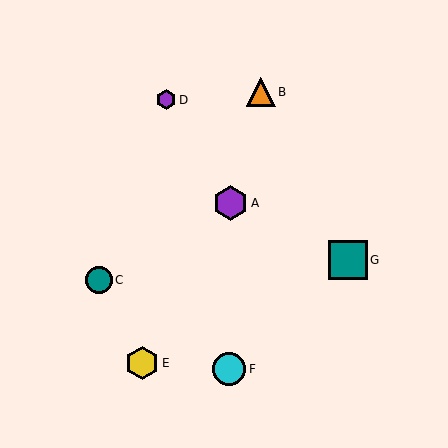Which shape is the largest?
The teal square (labeled G) is the largest.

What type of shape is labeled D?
Shape D is a purple hexagon.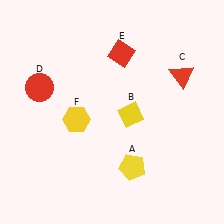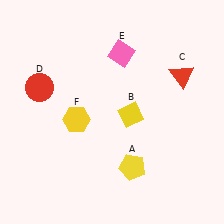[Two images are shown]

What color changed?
The diamond (E) changed from red in Image 1 to pink in Image 2.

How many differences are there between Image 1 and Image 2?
There is 1 difference between the two images.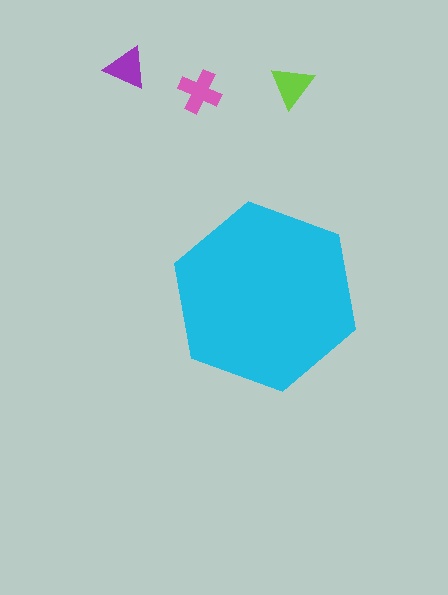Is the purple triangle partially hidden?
No, the purple triangle is fully visible.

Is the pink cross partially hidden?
No, the pink cross is fully visible.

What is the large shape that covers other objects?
A cyan hexagon.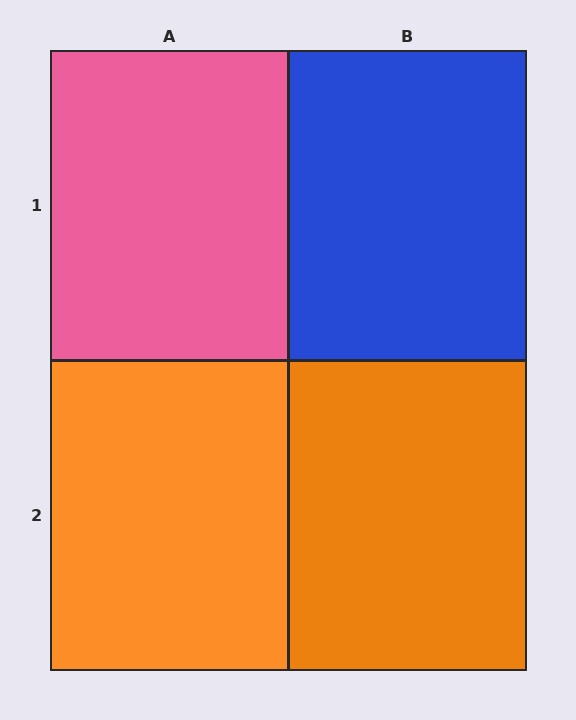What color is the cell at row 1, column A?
Pink.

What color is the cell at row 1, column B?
Blue.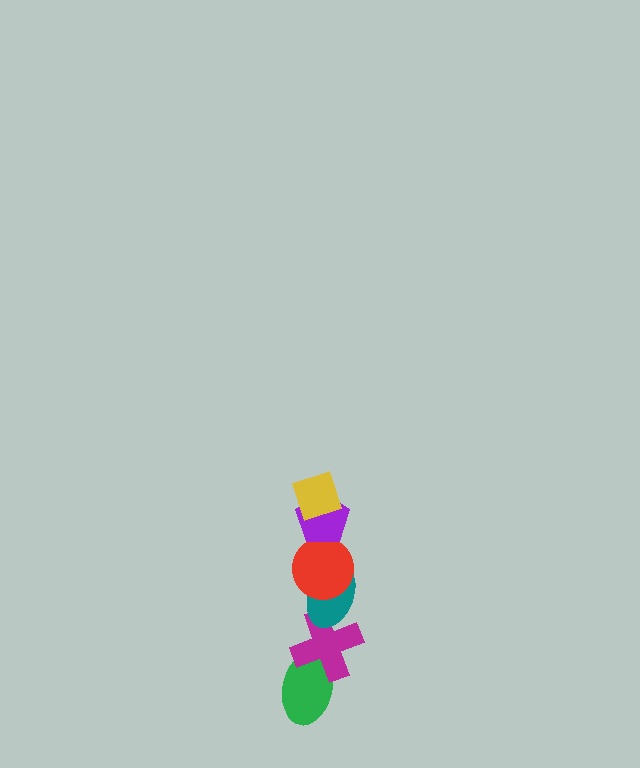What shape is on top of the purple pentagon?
The yellow diamond is on top of the purple pentagon.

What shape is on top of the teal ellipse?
The red circle is on top of the teal ellipse.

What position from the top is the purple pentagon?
The purple pentagon is 2nd from the top.